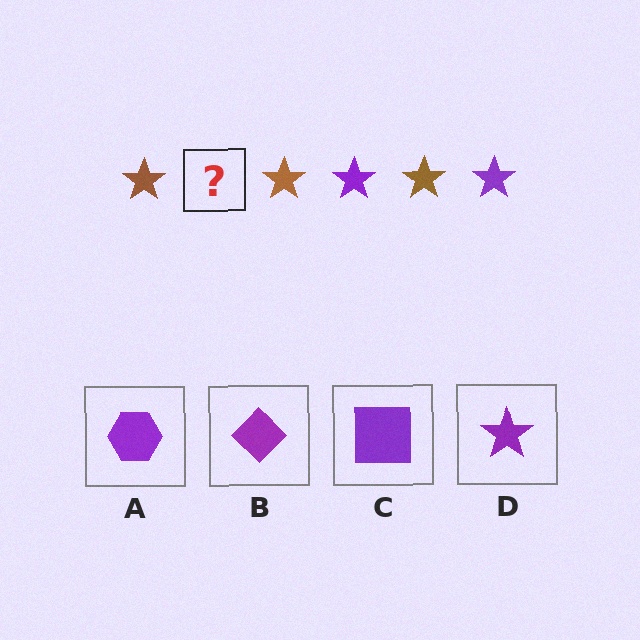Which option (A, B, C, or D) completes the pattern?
D.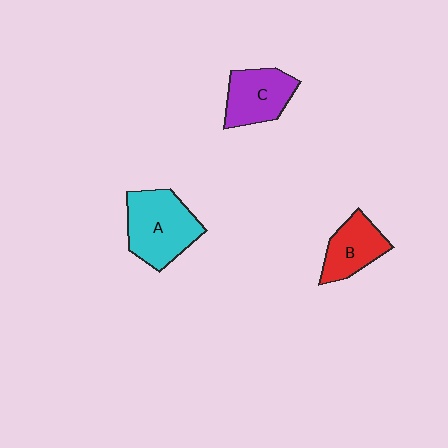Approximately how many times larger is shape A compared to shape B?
Approximately 1.5 times.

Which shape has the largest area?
Shape A (cyan).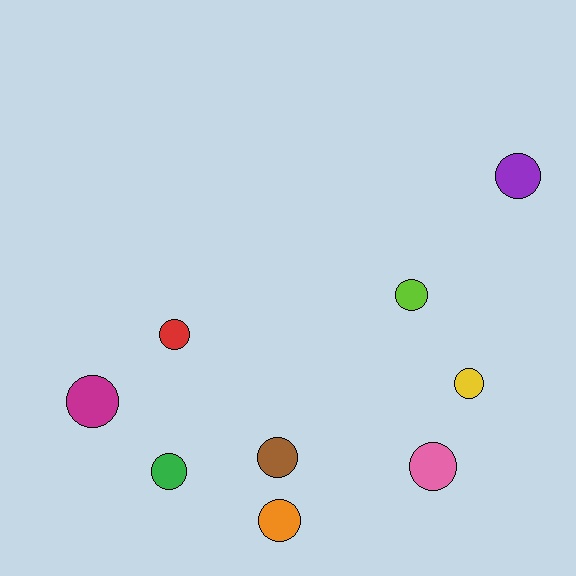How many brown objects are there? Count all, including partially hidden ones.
There is 1 brown object.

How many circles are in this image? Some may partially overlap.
There are 9 circles.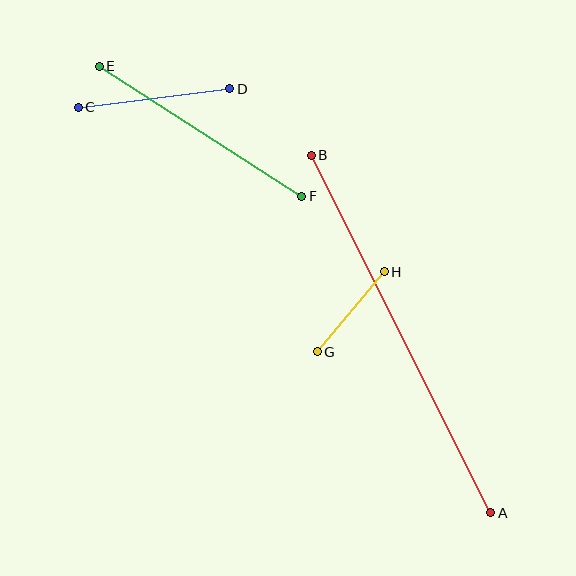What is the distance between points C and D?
The distance is approximately 153 pixels.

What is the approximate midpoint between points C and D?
The midpoint is at approximately (154, 98) pixels.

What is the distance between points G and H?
The distance is approximately 104 pixels.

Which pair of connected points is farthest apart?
Points A and B are farthest apart.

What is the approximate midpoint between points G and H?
The midpoint is at approximately (351, 312) pixels.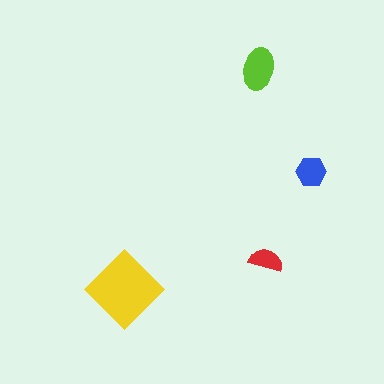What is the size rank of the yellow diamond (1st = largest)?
1st.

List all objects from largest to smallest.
The yellow diamond, the lime ellipse, the blue hexagon, the red semicircle.